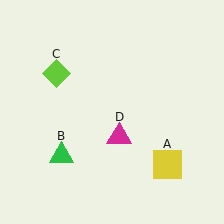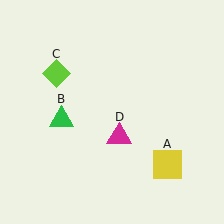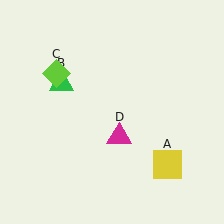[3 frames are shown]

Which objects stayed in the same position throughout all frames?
Yellow square (object A) and lime diamond (object C) and magenta triangle (object D) remained stationary.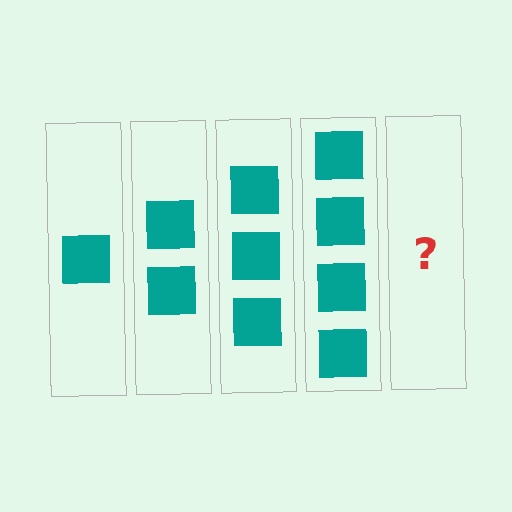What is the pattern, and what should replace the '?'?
The pattern is that each step adds one more square. The '?' should be 5 squares.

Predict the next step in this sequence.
The next step is 5 squares.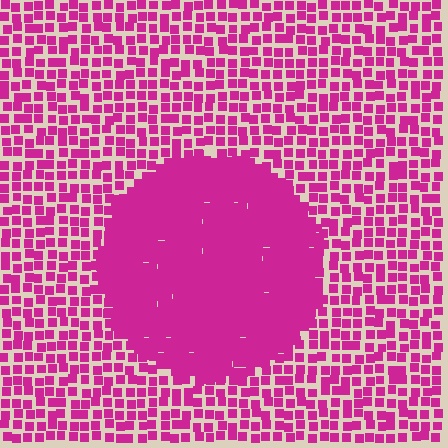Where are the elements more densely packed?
The elements are more densely packed inside the circle boundary.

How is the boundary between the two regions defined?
The boundary is defined by a change in element density (approximately 2.3x ratio). All elements are the same color, size, and shape.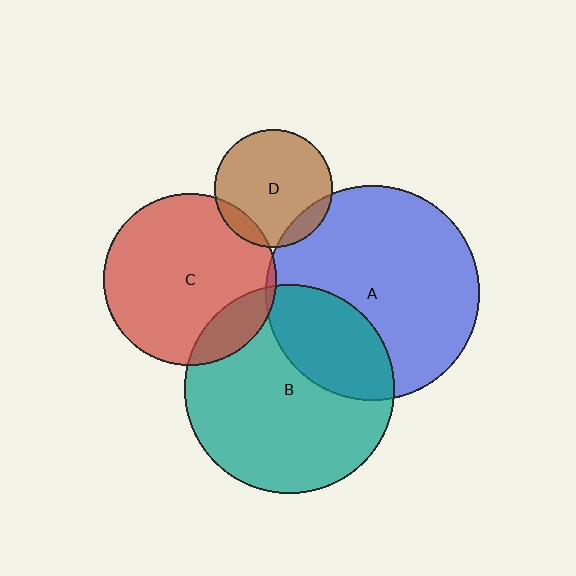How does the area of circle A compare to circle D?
Approximately 3.3 times.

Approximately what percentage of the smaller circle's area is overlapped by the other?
Approximately 5%.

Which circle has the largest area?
Circle A (blue).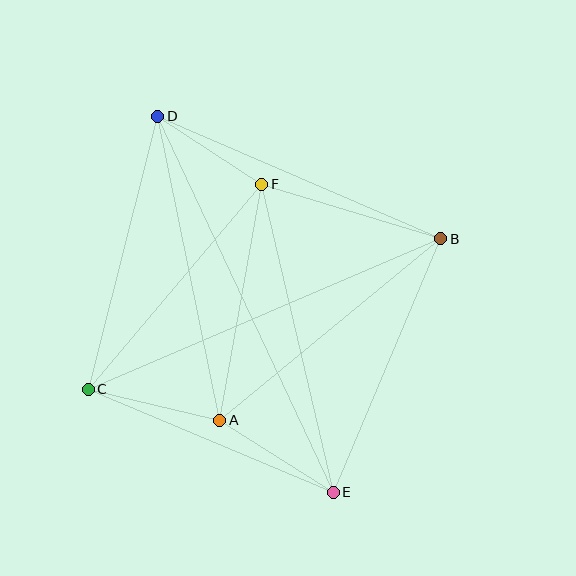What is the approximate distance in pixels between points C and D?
The distance between C and D is approximately 282 pixels.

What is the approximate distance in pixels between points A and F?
The distance between A and F is approximately 240 pixels.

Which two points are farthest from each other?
Points D and E are farthest from each other.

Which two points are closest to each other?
Points D and F are closest to each other.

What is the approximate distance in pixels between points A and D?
The distance between A and D is approximately 310 pixels.